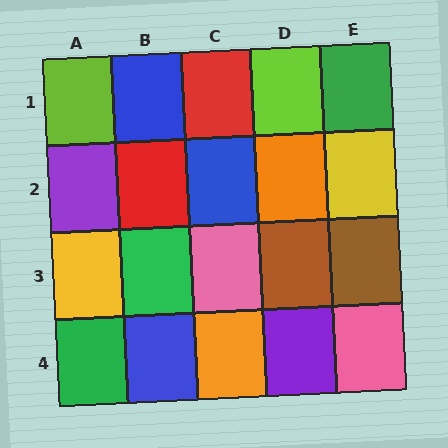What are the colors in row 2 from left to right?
Purple, red, blue, orange, yellow.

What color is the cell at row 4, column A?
Green.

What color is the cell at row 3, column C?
Pink.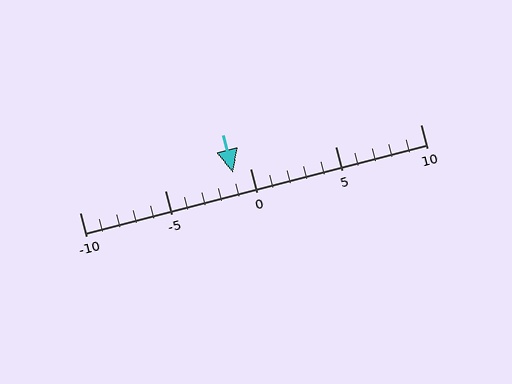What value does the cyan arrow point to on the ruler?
The cyan arrow points to approximately -1.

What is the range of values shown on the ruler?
The ruler shows values from -10 to 10.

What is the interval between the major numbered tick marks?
The major tick marks are spaced 5 units apart.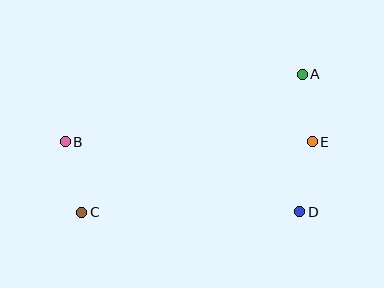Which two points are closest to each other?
Points A and E are closest to each other.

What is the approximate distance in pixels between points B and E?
The distance between B and E is approximately 247 pixels.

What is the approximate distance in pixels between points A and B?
The distance between A and B is approximately 246 pixels.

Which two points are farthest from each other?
Points A and C are farthest from each other.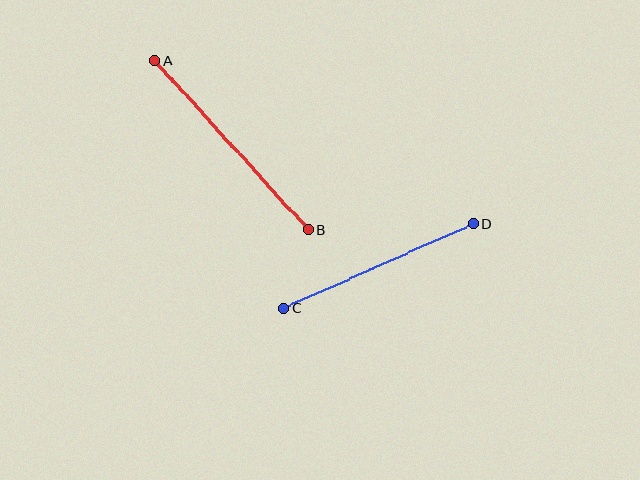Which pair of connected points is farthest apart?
Points A and B are farthest apart.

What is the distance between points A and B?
The distance is approximately 229 pixels.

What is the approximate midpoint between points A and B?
The midpoint is at approximately (231, 145) pixels.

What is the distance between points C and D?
The distance is approximately 207 pixels.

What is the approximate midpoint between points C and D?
The midpoint is at approximately (379, 266) pixels.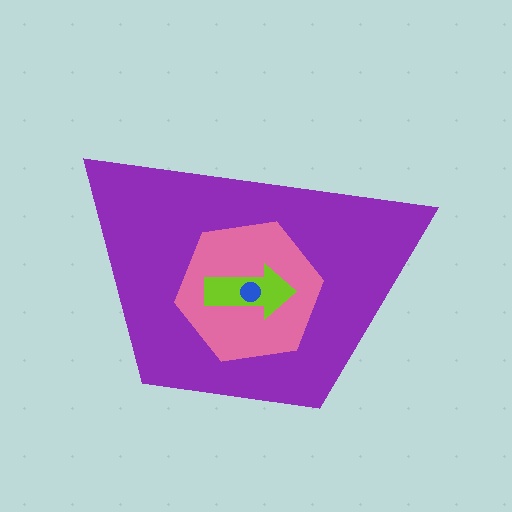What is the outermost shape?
The purple trapezoid.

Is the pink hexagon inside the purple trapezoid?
Yes.